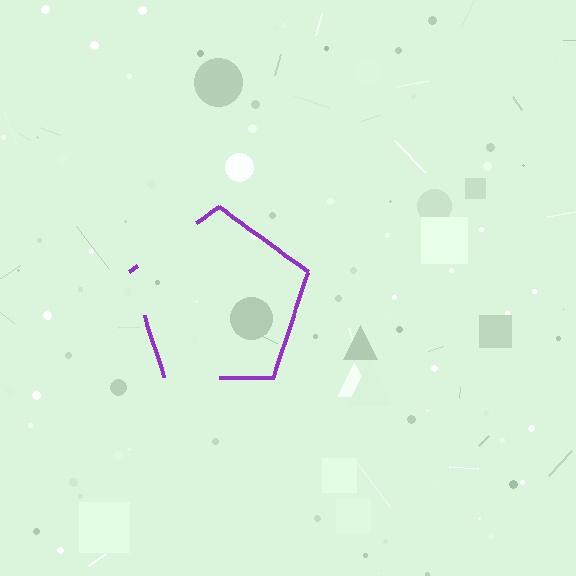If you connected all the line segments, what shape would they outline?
They would outline a pentagon.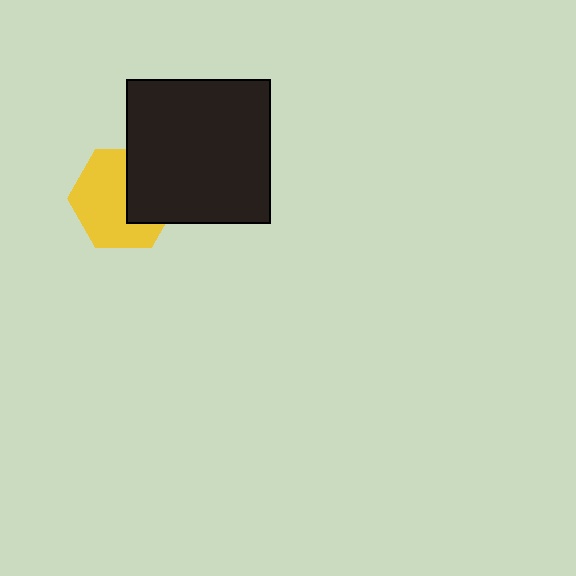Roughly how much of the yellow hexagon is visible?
About half of it is visible (roughly 62%).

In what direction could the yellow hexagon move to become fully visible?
The yellow hexagon could move left. That would shift it out from behind the black square entirely.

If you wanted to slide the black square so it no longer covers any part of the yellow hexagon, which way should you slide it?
Slide it right — that is the most direct way to separate the two shapes.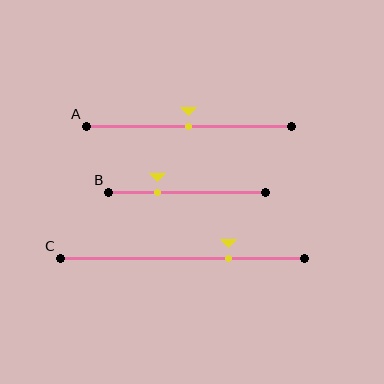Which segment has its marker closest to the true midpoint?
Segment A has its marker closest to the true midpoint.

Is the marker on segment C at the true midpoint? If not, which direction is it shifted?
No, the marker on segment C is shifted to the right by about 19% of the segment length.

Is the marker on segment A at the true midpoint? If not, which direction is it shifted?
Yes, the marker on segment A is at the true midpoint.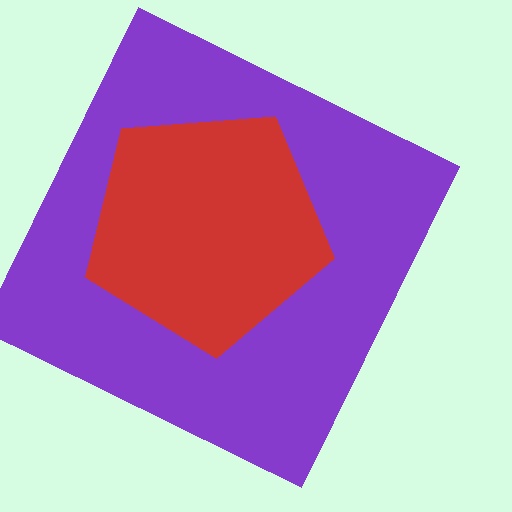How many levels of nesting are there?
2.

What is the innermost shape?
The red pentagon.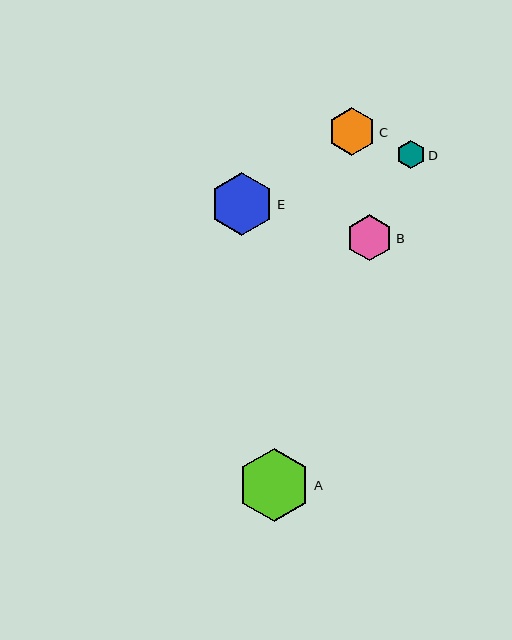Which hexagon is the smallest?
Hexagon D is the smallest with a size of approximately 28 pixels.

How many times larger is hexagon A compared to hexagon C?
Hexagon A is approximately 1.5 times the size of hexagon C.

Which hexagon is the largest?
Hexagon A is the largest with a size of approximately 73 pixels.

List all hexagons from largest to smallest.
From largest to smallest: A, E, C, B, D.